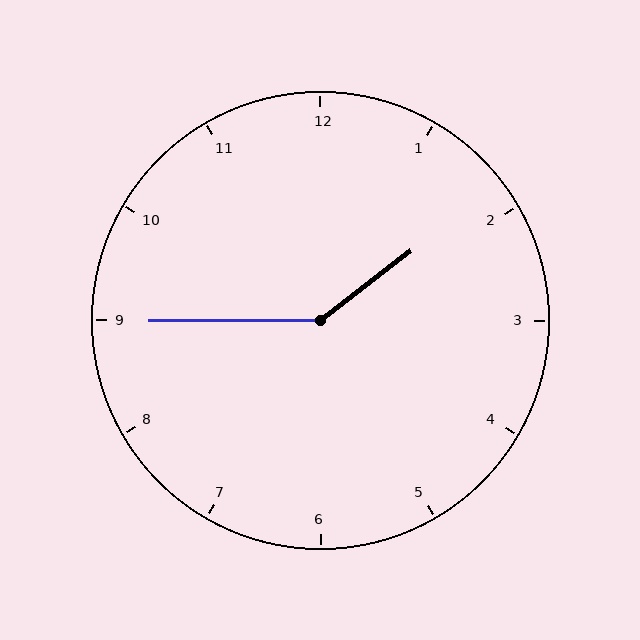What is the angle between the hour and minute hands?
Approximately 142 degrees.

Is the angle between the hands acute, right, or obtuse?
It is obtuse.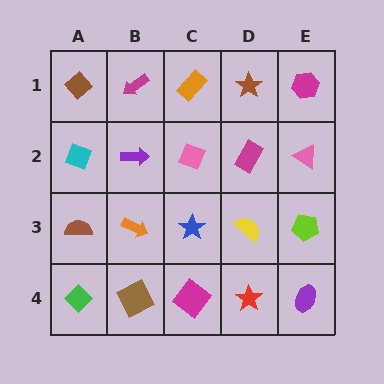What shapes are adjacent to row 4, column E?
A lime pentagon (row 3, column E), a red star (row 4, column D).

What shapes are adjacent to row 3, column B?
A purple arrow (row 2, column B), a brown square (row 4, column B), a brown semicircle (row 3, column A), a blue star (row 3, column C).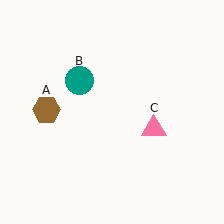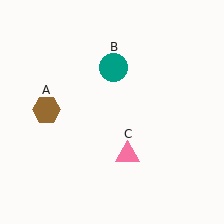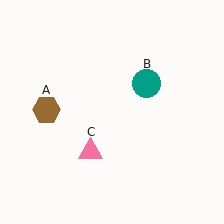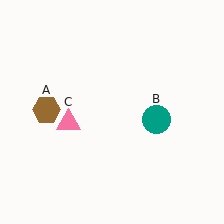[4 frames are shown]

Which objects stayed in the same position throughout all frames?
Brown hexagon (object A) remained stationary.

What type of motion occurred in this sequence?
The teal circle (object B), pink triangle (object C) rotated clockwise around the center of the scene.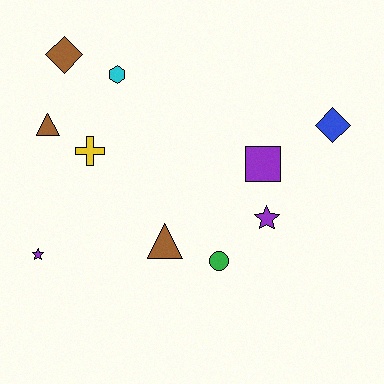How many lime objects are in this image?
There are no lime objects.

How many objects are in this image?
There are 10 objects.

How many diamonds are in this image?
There are 2 diamonds.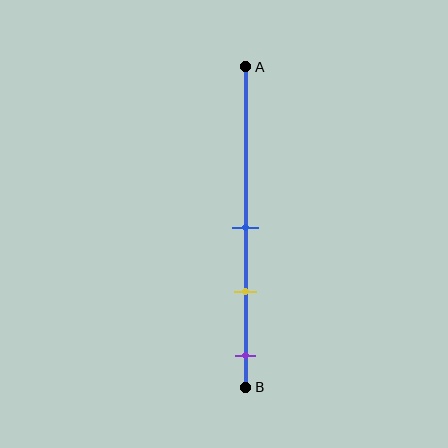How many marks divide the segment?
There are 3 marks dividing the segment.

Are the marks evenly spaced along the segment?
Yes, the marks are approximately evenly spaced.